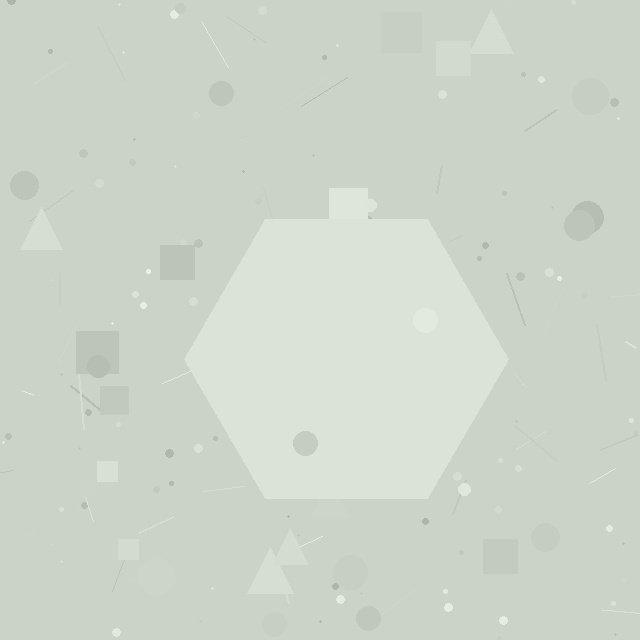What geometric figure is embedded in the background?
A hexagon is embedded in the background.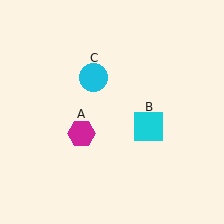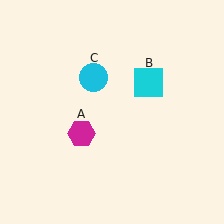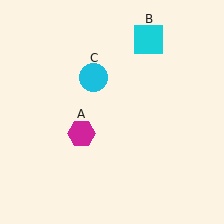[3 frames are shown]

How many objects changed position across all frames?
1 object changed position: cyan square (object B).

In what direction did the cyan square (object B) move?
The cyan square (object B) moved up.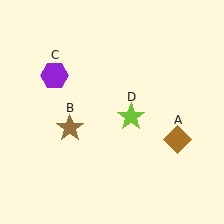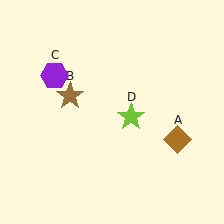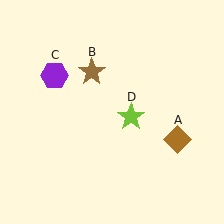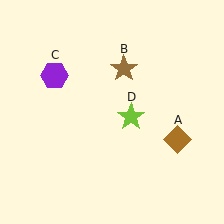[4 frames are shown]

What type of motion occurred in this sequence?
The brown star (object B) rotated clockwise around the center of the scene.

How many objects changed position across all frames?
1 object changed position: brown star (object B).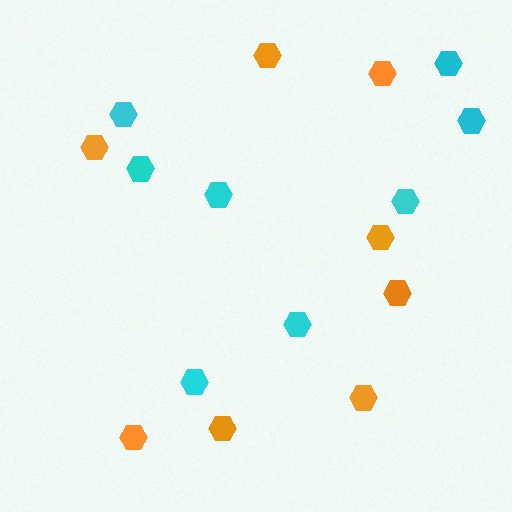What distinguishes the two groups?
There are 2 groups: one group of cyan hexagons (8) and one group of orange hexagons (8).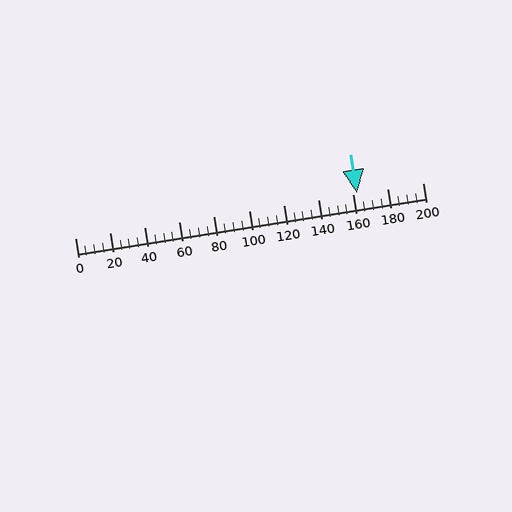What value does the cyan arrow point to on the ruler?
The cyan arrow points to approximately 162.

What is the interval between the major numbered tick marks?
The major tick marks are spaced 20 units apart.